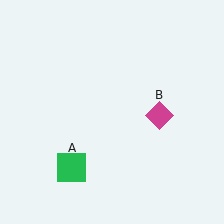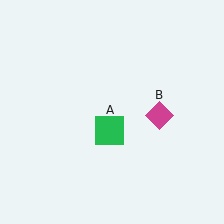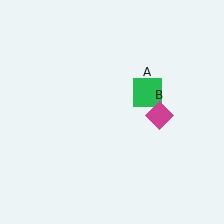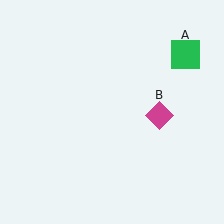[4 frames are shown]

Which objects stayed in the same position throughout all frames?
Magenta diamond (object B) remained stationary.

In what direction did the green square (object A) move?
The green square (object A) moved up and to the right.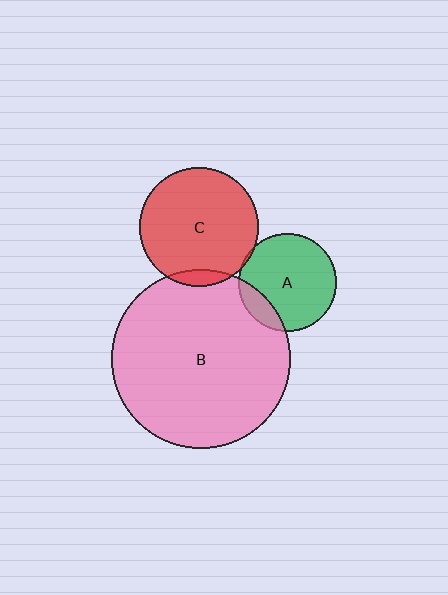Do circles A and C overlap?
Yes.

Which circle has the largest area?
Circle B (pink).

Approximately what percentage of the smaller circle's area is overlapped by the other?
Approximately 5%.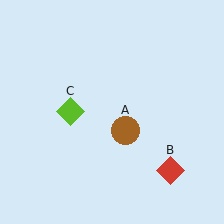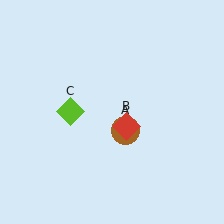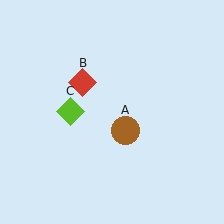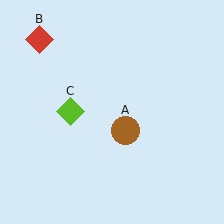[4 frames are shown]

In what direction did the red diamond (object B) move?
The red diamond (object B) moved up and to the left.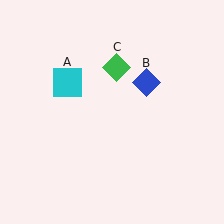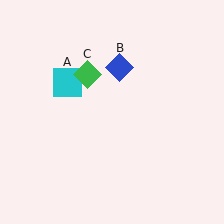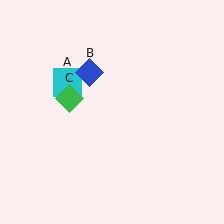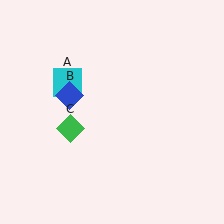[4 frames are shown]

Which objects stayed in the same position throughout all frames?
Cyan square (object A) remained stationary.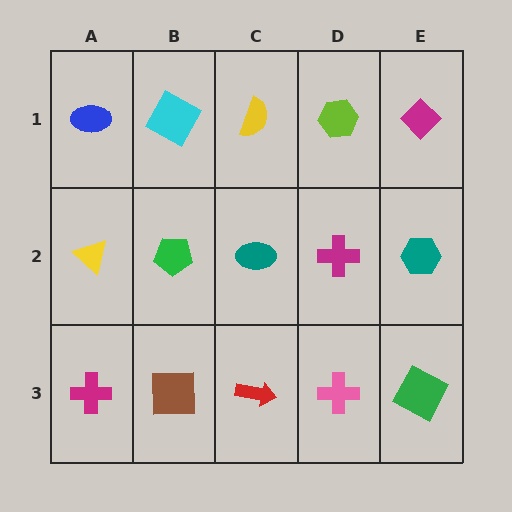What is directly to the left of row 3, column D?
A red arrow.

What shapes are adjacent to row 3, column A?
A yellow triangle (row 2, column A), a brown square (row 3, column B).